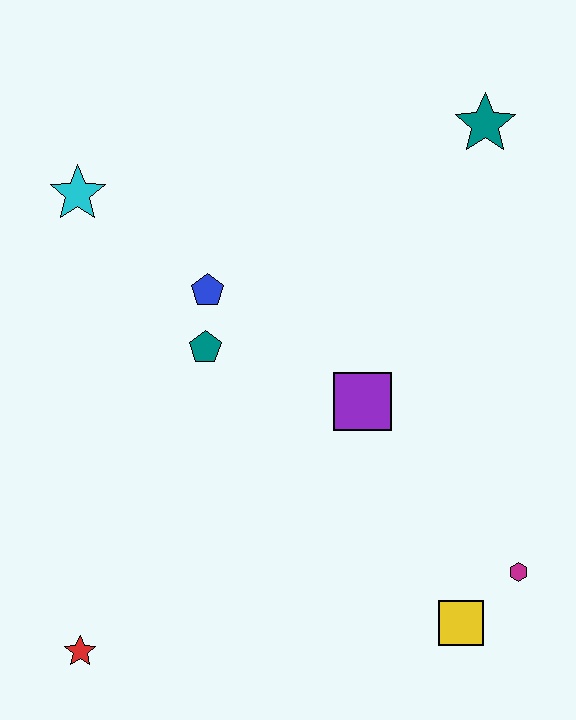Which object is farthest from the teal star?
The red star is farthest from the teal star.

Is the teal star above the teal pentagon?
Yes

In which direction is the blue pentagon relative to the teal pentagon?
The blue pentagon is above the teal pentagon.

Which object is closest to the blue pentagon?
The teal pentagon is closest to the blue pentagon.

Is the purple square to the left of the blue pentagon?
No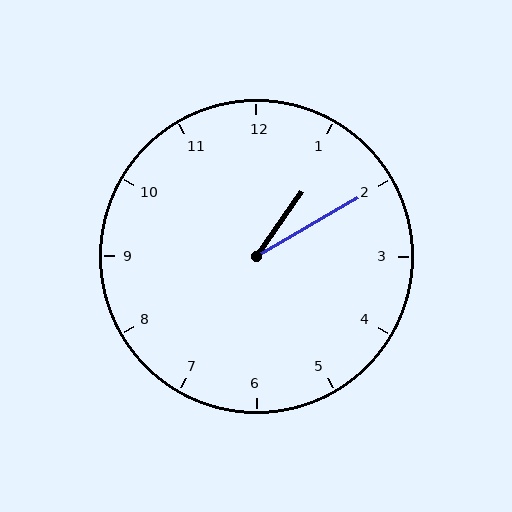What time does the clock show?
1:10.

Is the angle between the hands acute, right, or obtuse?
It is acute.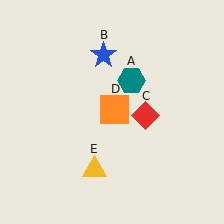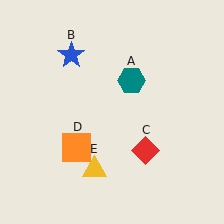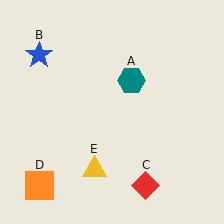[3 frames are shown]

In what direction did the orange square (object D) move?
The orange square (object D) moved down and to the left.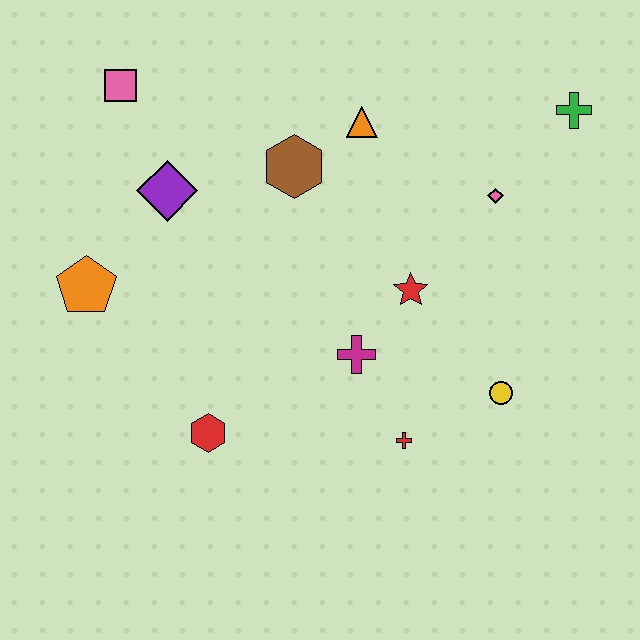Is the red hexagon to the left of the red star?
Yes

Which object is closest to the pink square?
The purple diamond is closest to the pink square.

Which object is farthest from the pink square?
The yellow circle is farthest from the pink square.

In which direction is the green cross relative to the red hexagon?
The green cross is to the right of the red hexagon.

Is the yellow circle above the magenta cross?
No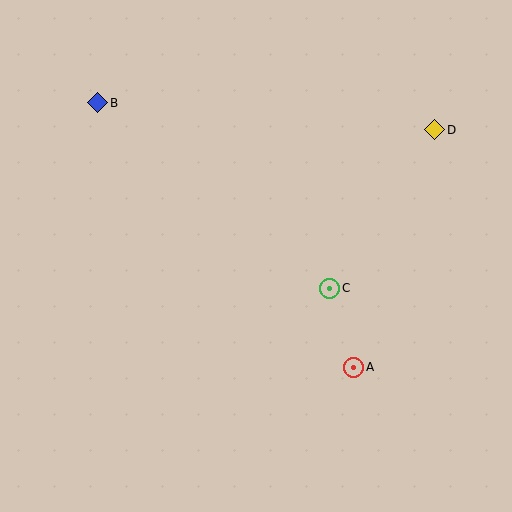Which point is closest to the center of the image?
Point C at (330, 288) is closest to the center.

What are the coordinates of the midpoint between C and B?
The midpoint between C and B is at (214, 195).